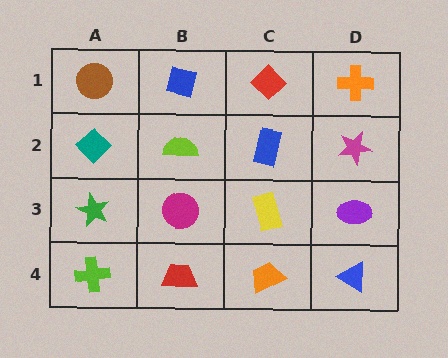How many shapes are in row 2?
4 shapes.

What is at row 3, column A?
A green star.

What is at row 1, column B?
A blue square.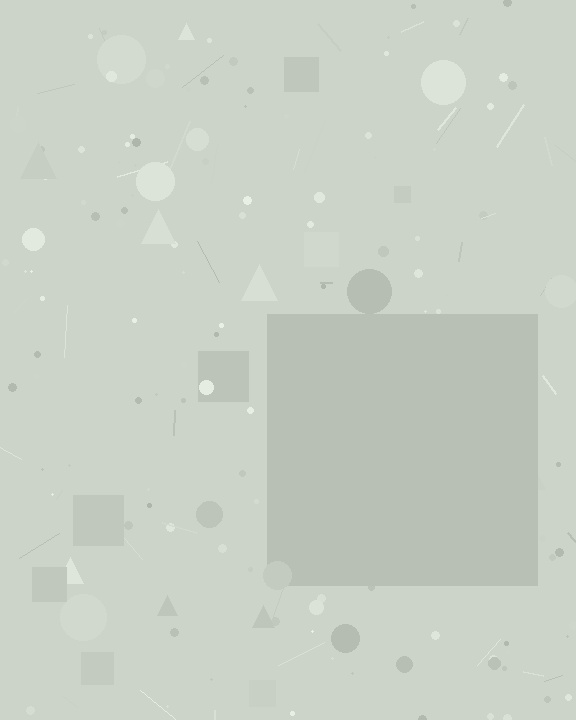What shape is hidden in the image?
A square is hidden in the image.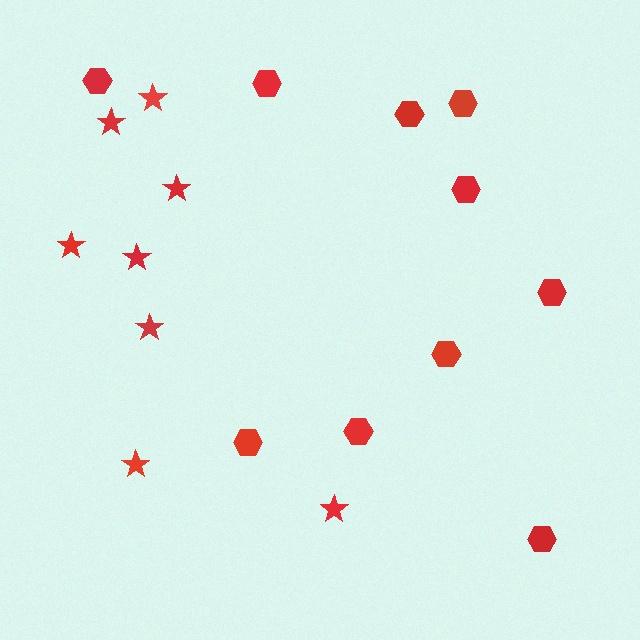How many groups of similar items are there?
There are 2 groups: one group of hexagons (10) and one group of stars (8).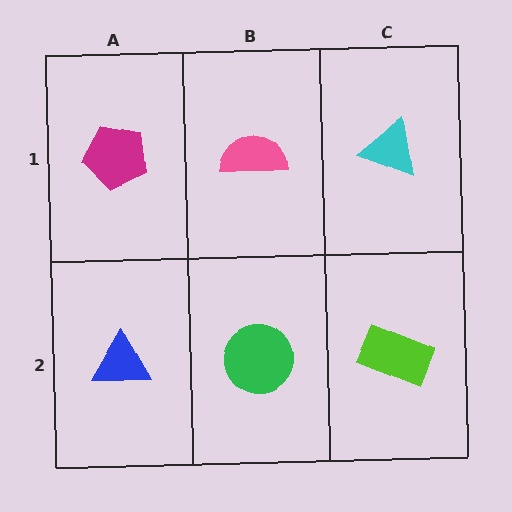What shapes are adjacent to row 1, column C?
A lime rectangle (row 2, column C), a pink semicircle (row 1, column B).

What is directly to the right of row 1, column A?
A pink semicircle.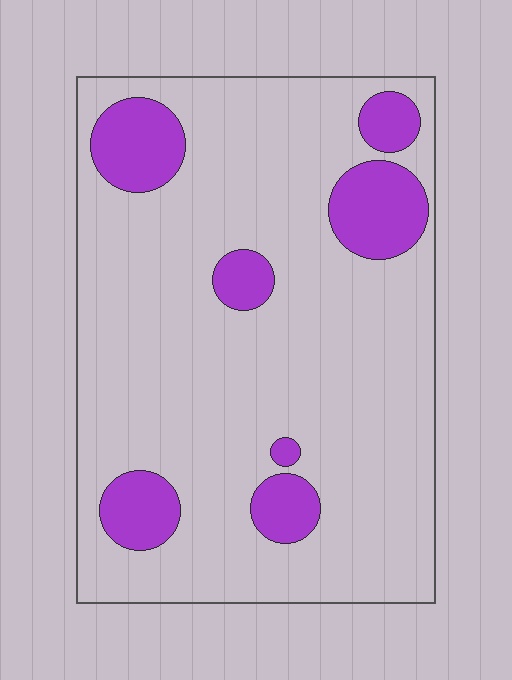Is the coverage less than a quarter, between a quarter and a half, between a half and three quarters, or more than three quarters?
Less than a quarter.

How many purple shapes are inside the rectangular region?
7.